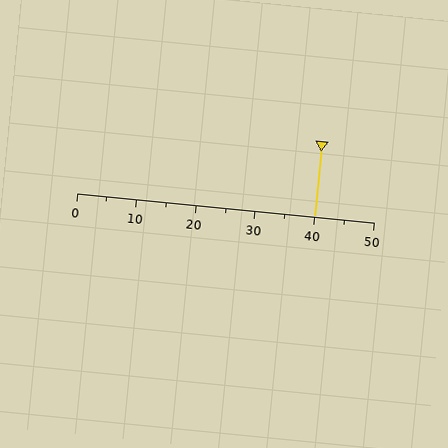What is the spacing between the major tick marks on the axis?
The major ticks are spaced 10 apart.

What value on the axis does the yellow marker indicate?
The marker indicates approximately 40.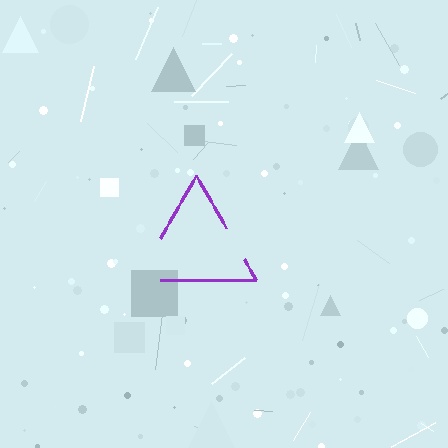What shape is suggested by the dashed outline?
The dashed outline suggests a triangle.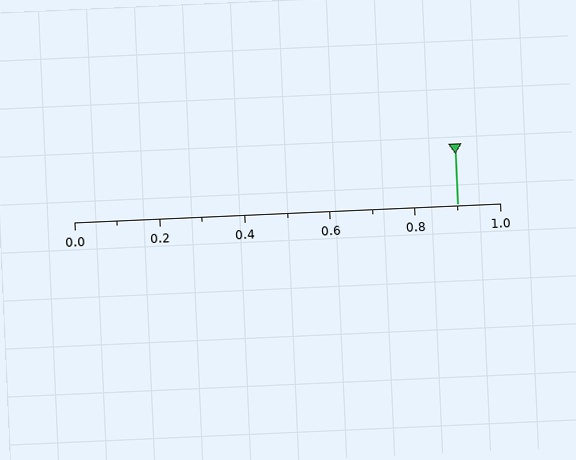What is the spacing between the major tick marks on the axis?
The major ticks are spaced 0.2 apart.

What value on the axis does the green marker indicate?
The marker indicates approximately 0.9.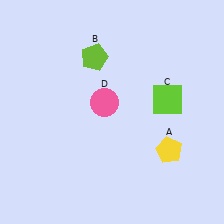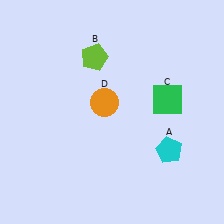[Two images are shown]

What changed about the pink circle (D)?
In Image 1, D is pink. In Image 2, it changed to orange.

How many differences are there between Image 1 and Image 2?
There are 3 differences between the two images.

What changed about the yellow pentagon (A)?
In Image 1, A is yellow. In Image 2, it changed to cyan.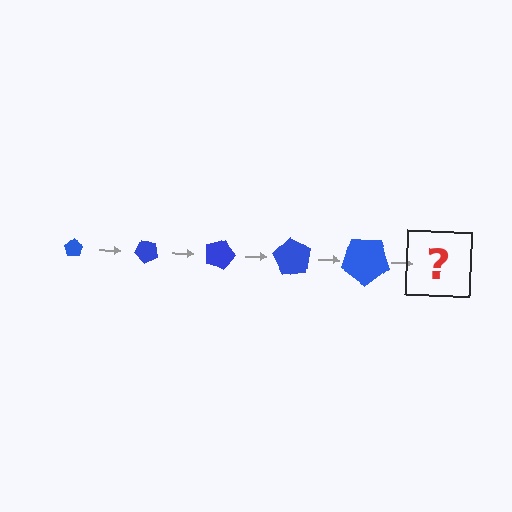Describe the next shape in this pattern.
It should be a pentagon, larger than the previous one and rotated 225 degrees from the start.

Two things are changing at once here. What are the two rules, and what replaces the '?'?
The two rules are that the pentagon grows larger each step and it rotates 45 degrees each step. The '?' should be a pentagon, larger than the previous one and rotated 225 degrees from the start.